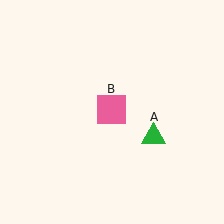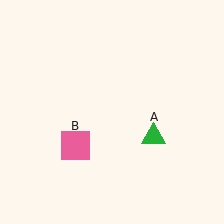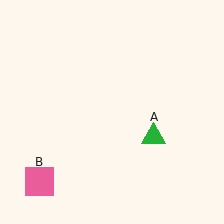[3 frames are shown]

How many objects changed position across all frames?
1 object changed position: pink square (object B).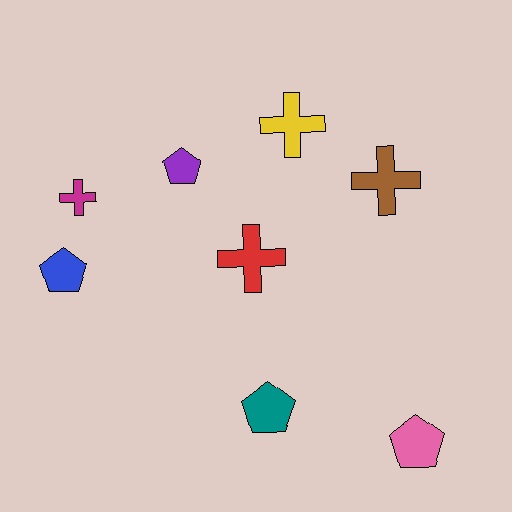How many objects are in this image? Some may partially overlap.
There are 8 objects.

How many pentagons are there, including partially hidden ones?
There are 4 pentagons.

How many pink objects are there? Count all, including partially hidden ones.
There is 1 pink object.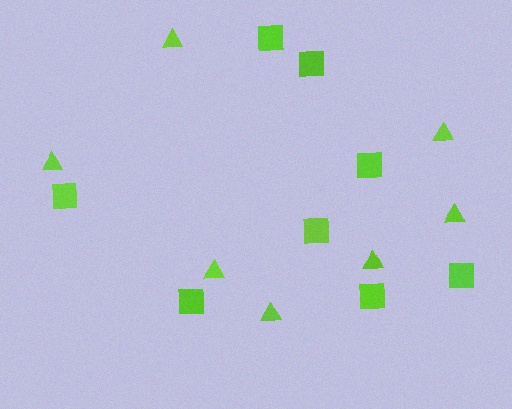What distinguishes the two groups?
There are 2 groups: one group of squares (8) and one group of triangles (7).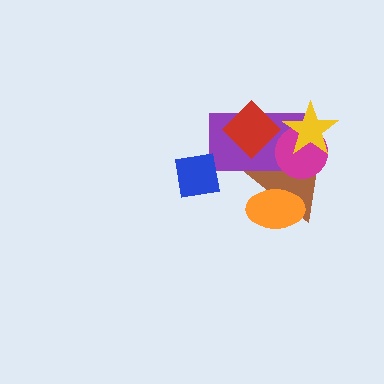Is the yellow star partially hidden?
No, no other shape covers it.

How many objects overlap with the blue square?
0 objects overlap with the blue square.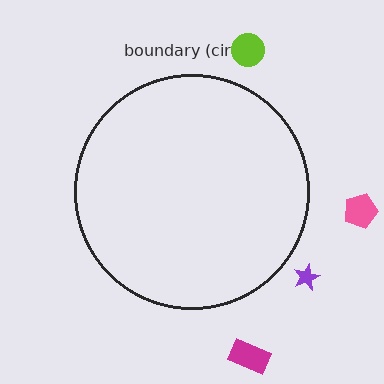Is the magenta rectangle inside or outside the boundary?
Outside.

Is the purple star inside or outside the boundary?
Outside.